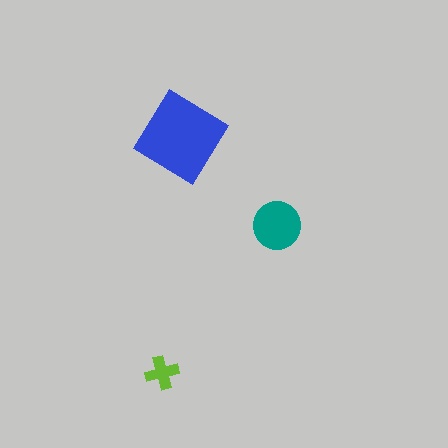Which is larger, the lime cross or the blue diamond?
The blue diamond.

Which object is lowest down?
The lime cross is bottommost.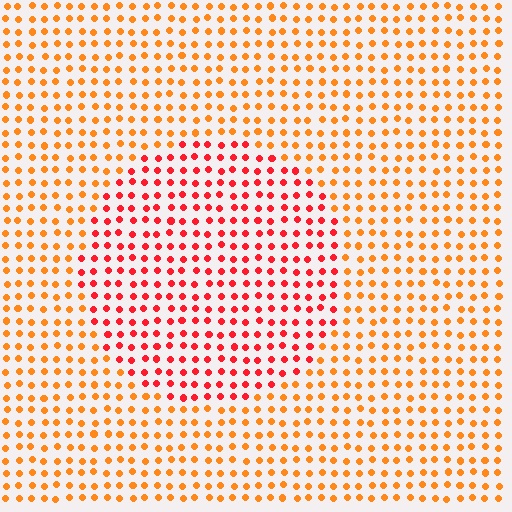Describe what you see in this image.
The image is filled with small orange elements in a uniform arrangement. A circle-shaped region is visible where the elements are tinted to a slightly different hue, forming a subtle color boundary.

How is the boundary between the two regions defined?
The boundary is defined purely by a slight shift in hue (about 34 degrees). Spacing, size, and orientation are identical on both sides.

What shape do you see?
I see a circle.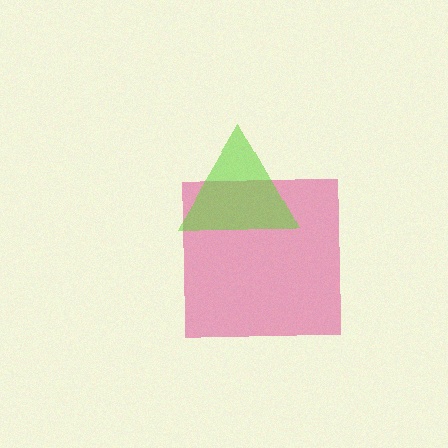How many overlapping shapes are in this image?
There are 2 overlapping shapes in the image.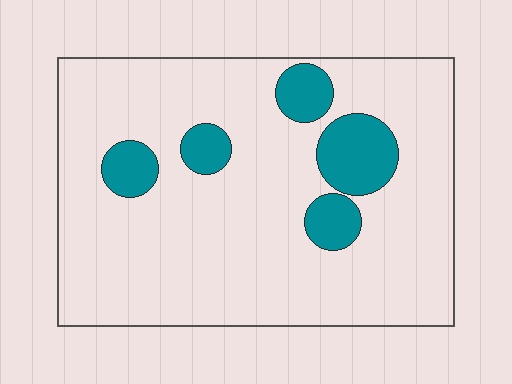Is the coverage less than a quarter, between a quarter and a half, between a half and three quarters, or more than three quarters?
Less than a quarter.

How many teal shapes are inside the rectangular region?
5.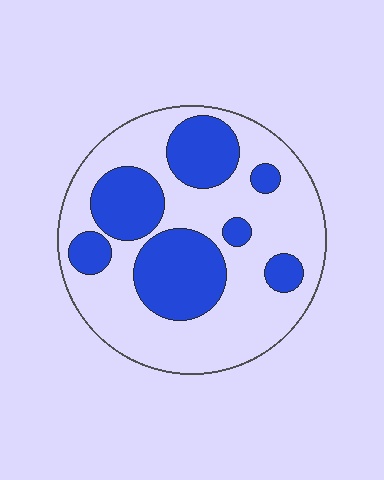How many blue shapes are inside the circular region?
7.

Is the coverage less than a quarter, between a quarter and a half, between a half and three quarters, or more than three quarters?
Between a quarter and a half.